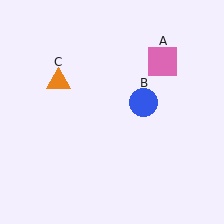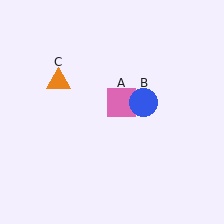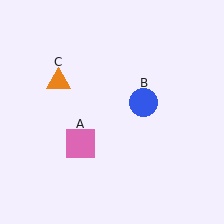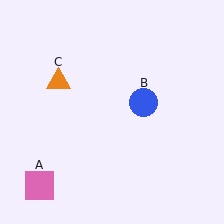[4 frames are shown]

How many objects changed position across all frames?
1 object changed position: pink square (object A).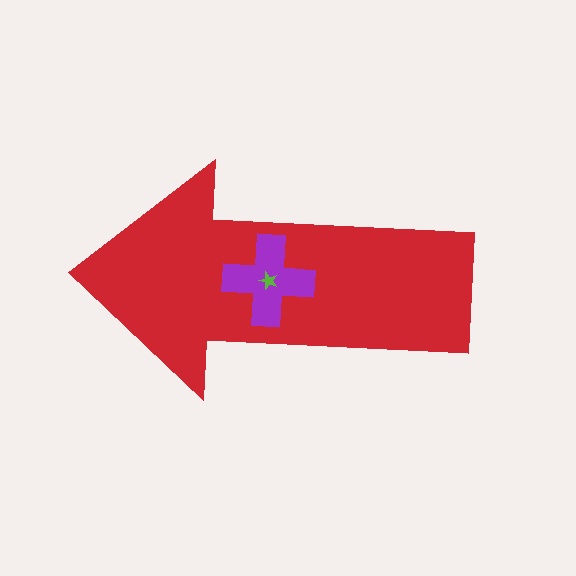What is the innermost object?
The lime star.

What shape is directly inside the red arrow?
The purple cross.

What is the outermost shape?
The red arrow.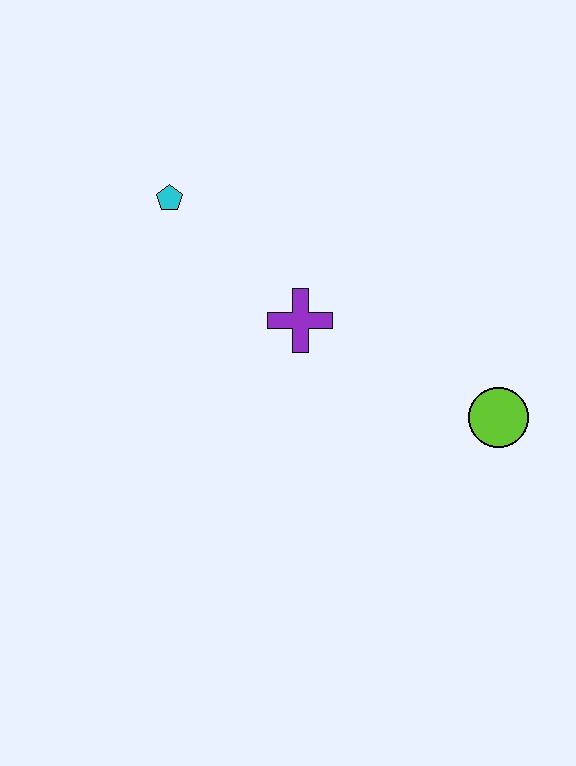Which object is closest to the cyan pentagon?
The purple cross is closest to the cyan pentagon.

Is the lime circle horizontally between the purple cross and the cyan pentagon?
No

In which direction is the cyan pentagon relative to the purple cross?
The cyan pentagon is to the left of the purple cross.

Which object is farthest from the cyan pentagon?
The lime circle is farthest from the cyan pentagon.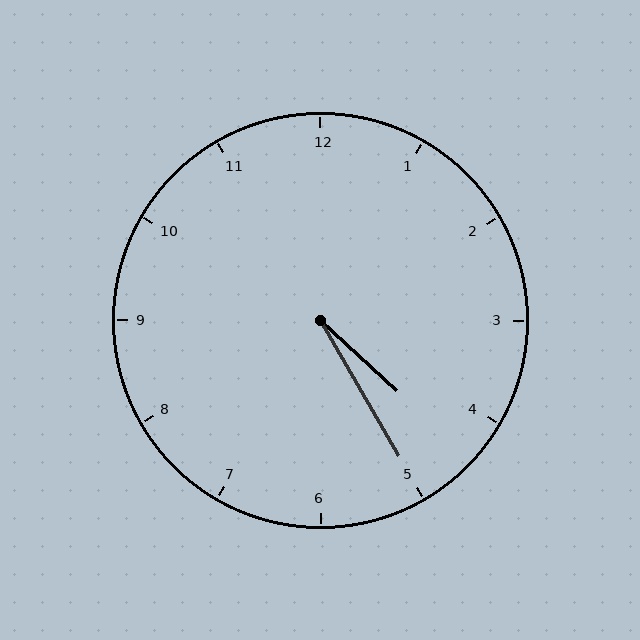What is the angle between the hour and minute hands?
Approximately 18 degrees.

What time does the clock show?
4:25.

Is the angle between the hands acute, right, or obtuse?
It is acute.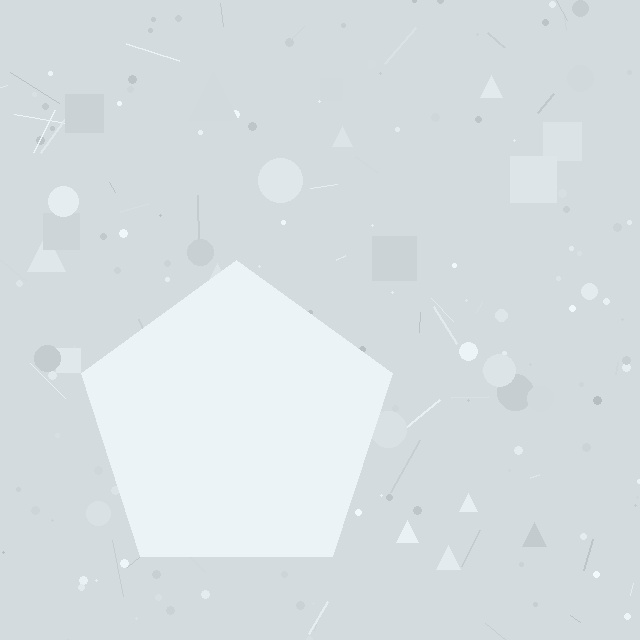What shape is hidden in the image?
A pentagon is hidden in the image.